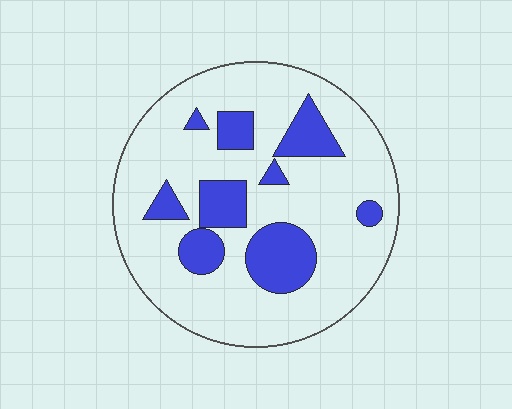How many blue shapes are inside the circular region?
9.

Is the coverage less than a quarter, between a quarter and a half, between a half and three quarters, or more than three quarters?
Less than a quarter.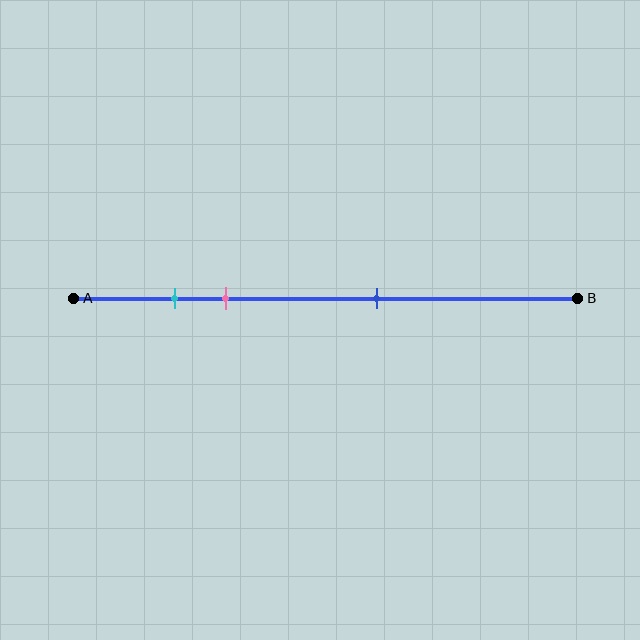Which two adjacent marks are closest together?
The cyan and pink marks are the closest adjacent pair.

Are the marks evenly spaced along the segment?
No, the marks are not evenly spaced.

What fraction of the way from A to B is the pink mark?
The pink mark is approximately 30% (0.3) of the way from A to B.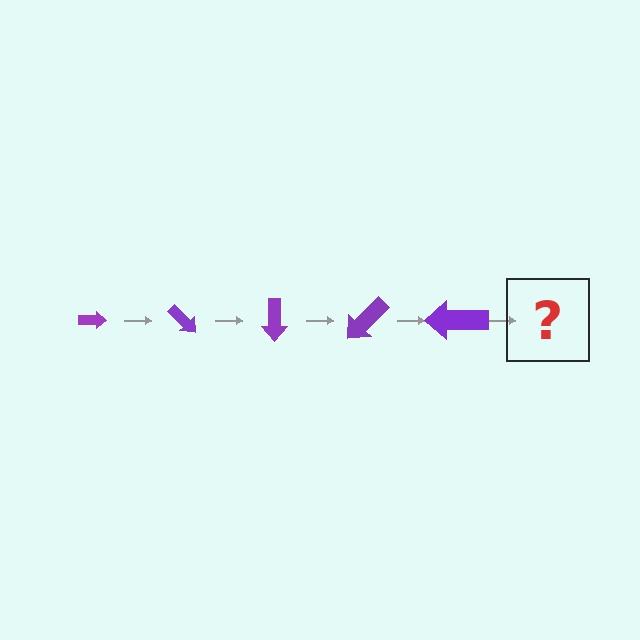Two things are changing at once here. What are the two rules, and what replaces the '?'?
The two rules are that the arrow grows larger each step and it rotates 45 degrees each step. The '?' should be an arrow, larger than the previous one and rotated 225 degrees from the start.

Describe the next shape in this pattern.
It should be an arrow, larger than the previous one and rotated 225 degrees from the start.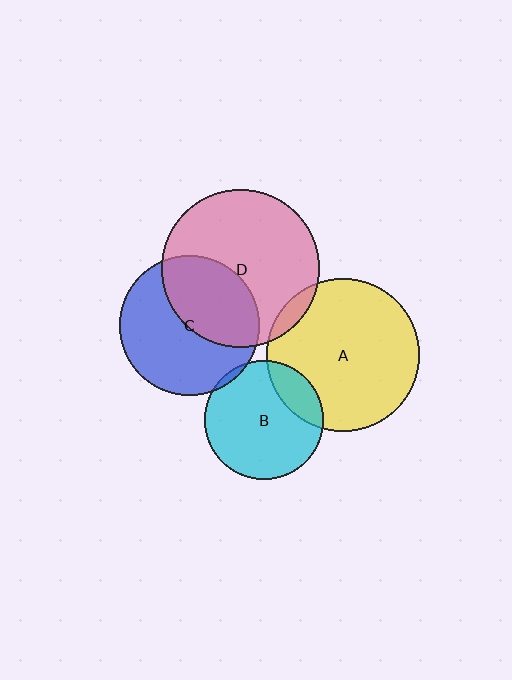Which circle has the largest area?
Circle D (pink).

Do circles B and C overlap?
Yes.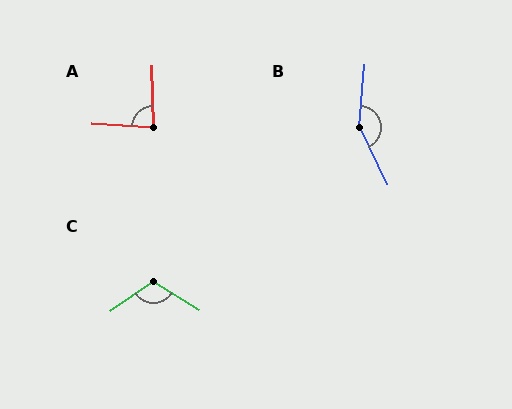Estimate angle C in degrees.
Approximately 114 degrees.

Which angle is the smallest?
A, at approximately 85 degrees.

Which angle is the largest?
B, at approximately 149 degrees.